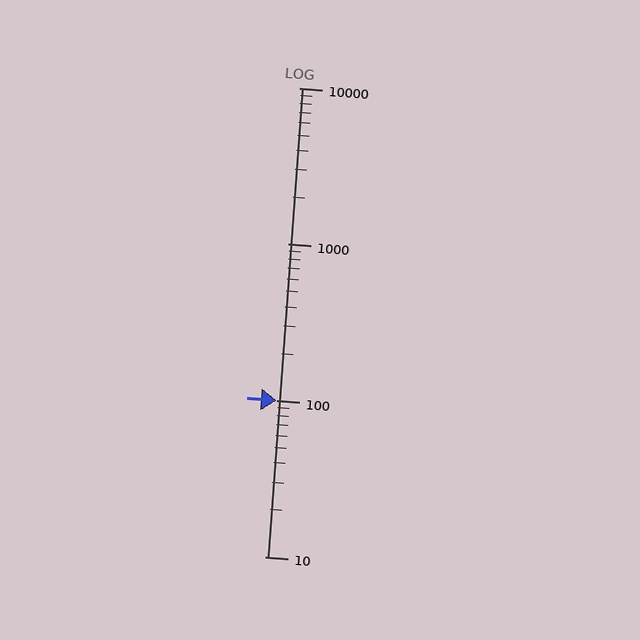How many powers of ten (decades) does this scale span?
The scale spans 3 decades, from 10 to 10000.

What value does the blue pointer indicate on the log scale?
The pointer indicates approximately 100.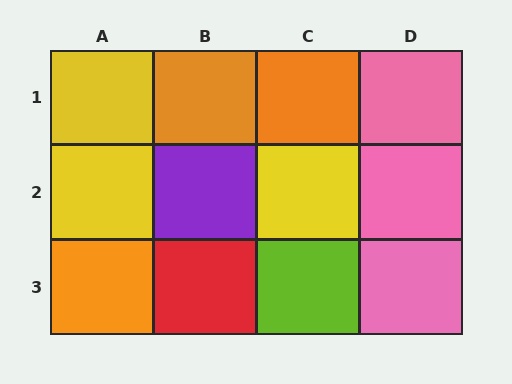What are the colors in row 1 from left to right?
Yellow, orange, orange, pink.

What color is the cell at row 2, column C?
Yellow.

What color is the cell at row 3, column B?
Red.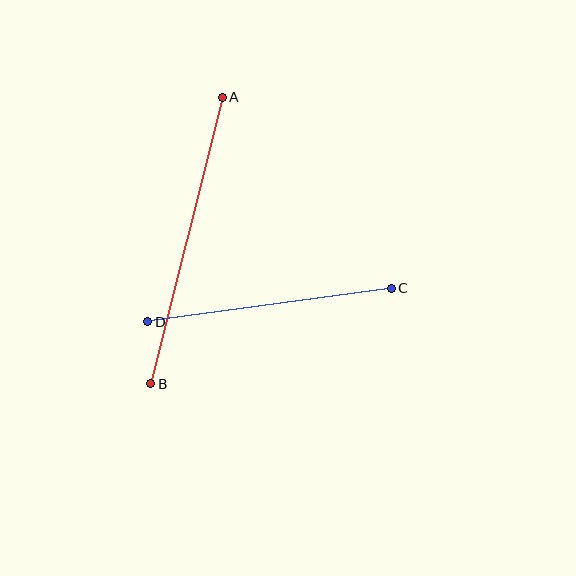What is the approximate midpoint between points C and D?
The midpoint is at approximately (270, 305) pixels.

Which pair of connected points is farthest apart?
Points A and B are farthest apart.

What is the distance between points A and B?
The distance is approximately 295 pixels.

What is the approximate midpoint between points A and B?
The midpoint is at approximately (186, 241) pixels.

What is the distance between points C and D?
The distance is approximately 246 pixels.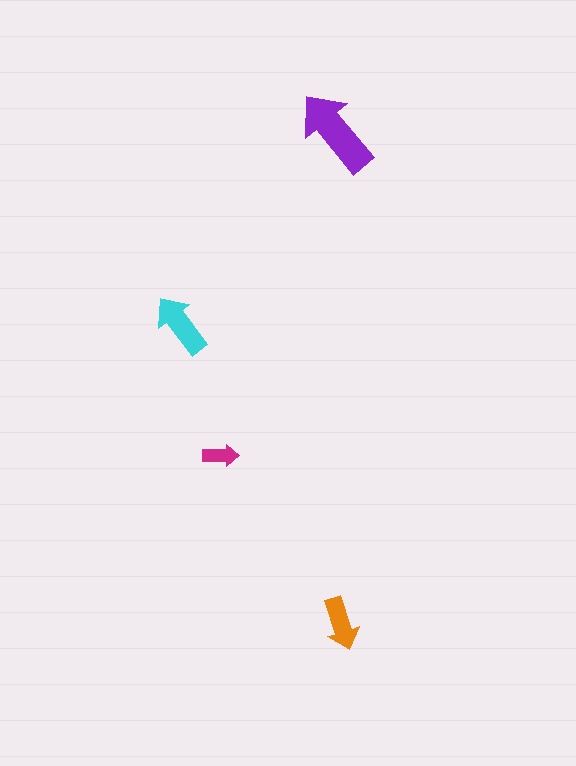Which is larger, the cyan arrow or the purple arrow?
The purple one.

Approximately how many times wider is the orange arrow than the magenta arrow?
About 1.5 times wider.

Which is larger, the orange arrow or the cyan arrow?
The cyan one.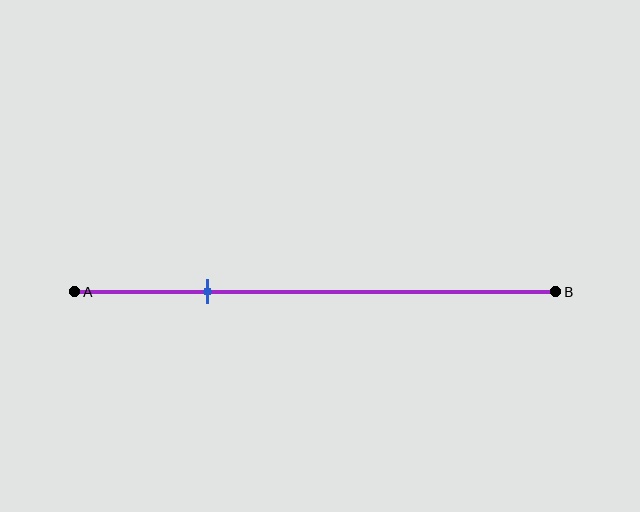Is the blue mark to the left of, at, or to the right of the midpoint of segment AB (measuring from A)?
The blue mark is to the left of the midpoint of segment AB.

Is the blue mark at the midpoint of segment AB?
No, the mark is at about 30% from A, not at the 50% midpoint.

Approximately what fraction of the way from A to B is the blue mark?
The blue mark is approximately 30% of the way from A to B.